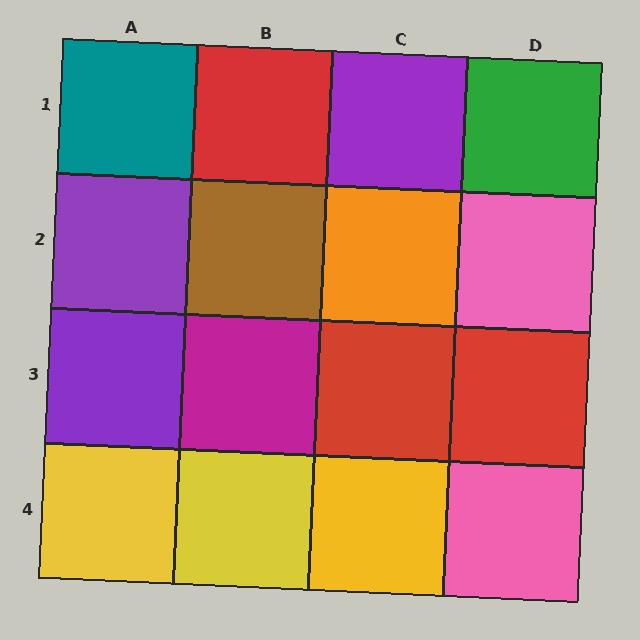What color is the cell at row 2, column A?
Purple.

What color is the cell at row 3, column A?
Purple.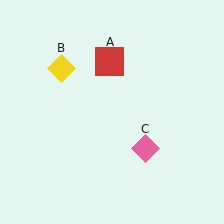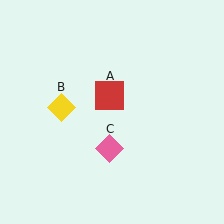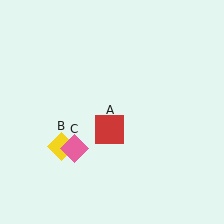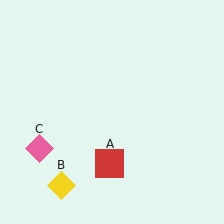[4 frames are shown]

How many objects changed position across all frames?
3 objects changed position: red square (object A), yellow diamond (object B), pink diamond (object C).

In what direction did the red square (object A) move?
The red square (object A) moved down.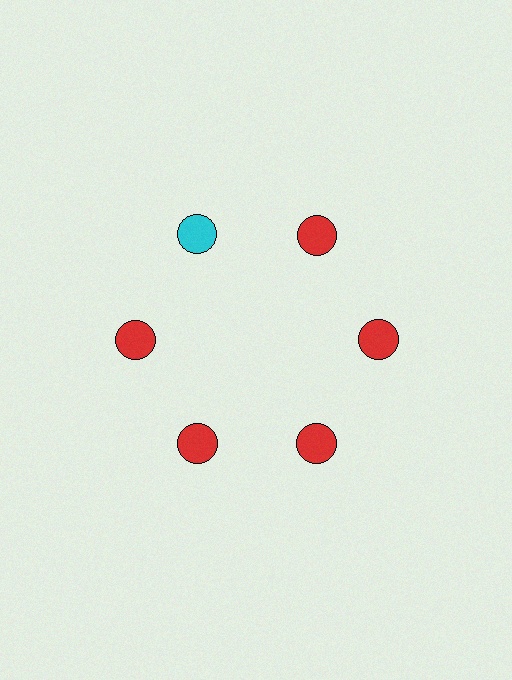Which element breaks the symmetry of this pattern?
The cyan circle at roughly the 11 o'clock position breaks the symmetry. All other shapes are red circles.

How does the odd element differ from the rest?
It has a different color: cyan instead of red.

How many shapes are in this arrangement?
There are 6 shapes arranged in a ring pattern.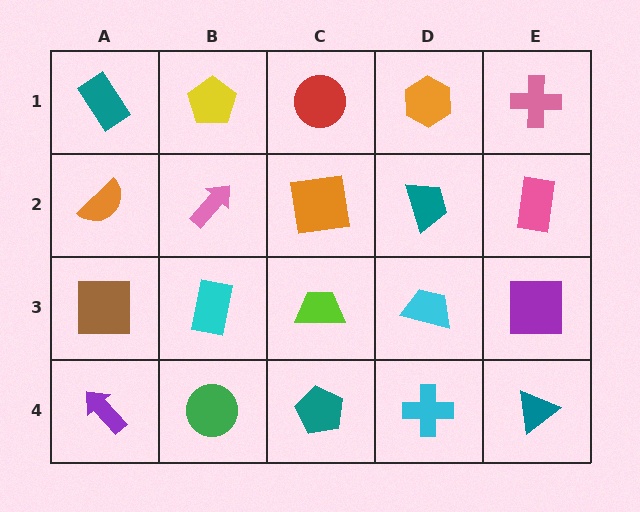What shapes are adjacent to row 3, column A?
An orange semicircle (row 2, column A), a purple arrow (row 4, column A), a cyan rectangle (row 3, column B).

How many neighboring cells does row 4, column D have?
3.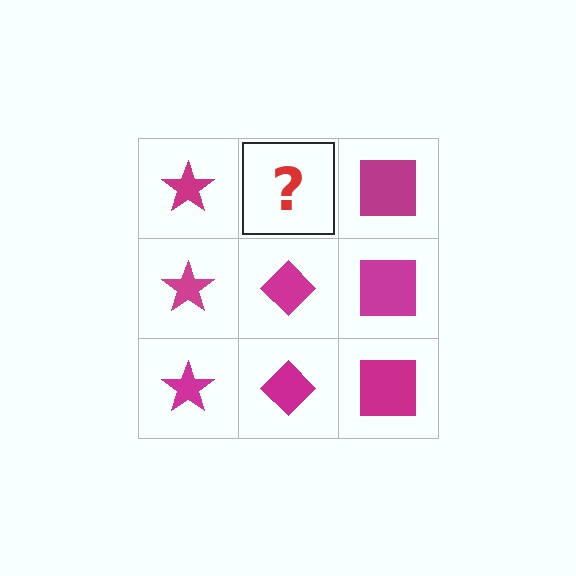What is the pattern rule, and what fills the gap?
The rule is that each column has a consistent shape. The gap should be filled with a magenta diamond.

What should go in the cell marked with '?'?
The missing cell should contain a magenta diamond.